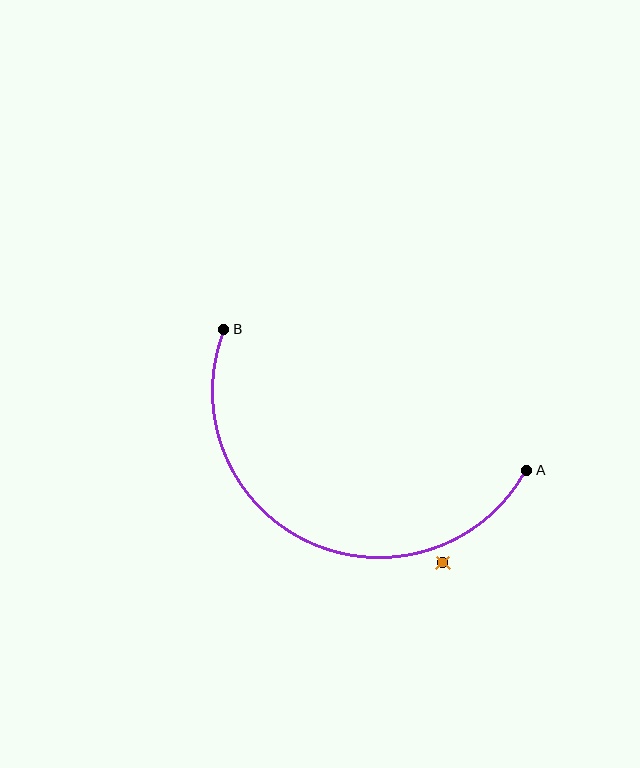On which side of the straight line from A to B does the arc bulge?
The arc bulges below the straight line connecting A and B.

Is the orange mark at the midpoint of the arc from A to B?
No — the orange mark does not lie on the arc at all. It sits slightly outside the curve.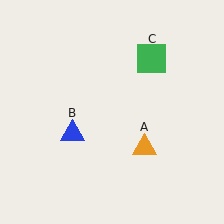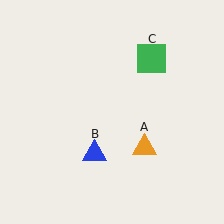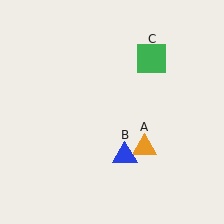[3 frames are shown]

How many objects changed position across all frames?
1 object changed position: blue triangle (object B).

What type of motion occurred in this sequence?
The blue triangle (object B) rotated counterclockwise around the center of the scene.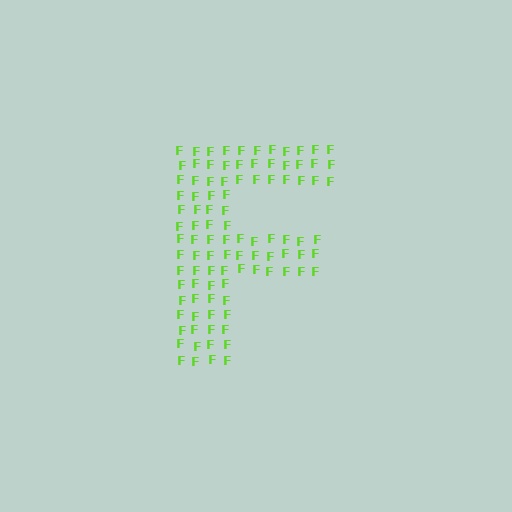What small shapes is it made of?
It is made of small letter F's.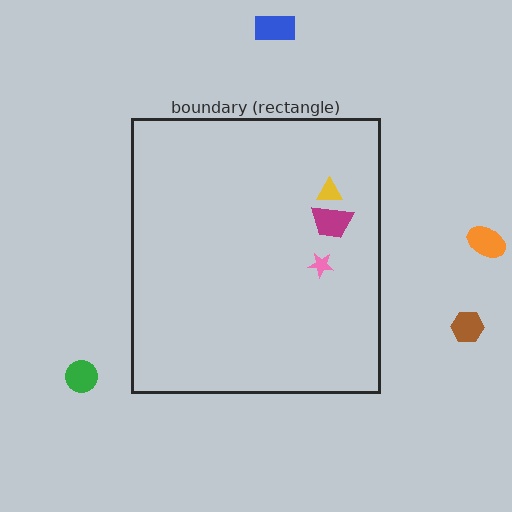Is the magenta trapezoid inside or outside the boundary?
Inside.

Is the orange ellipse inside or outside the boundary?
Outside.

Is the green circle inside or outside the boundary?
Outside.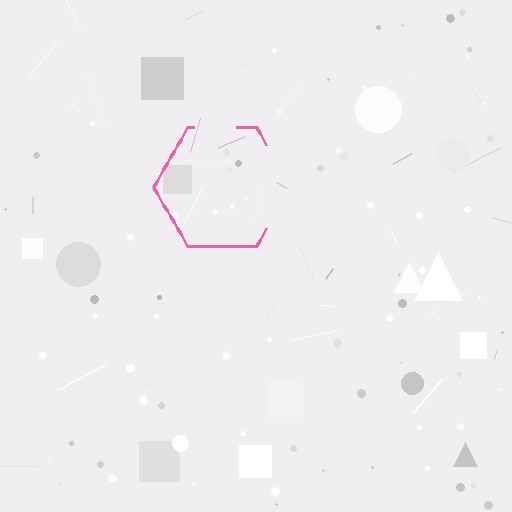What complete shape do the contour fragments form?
The contour fragments form a hexagon.